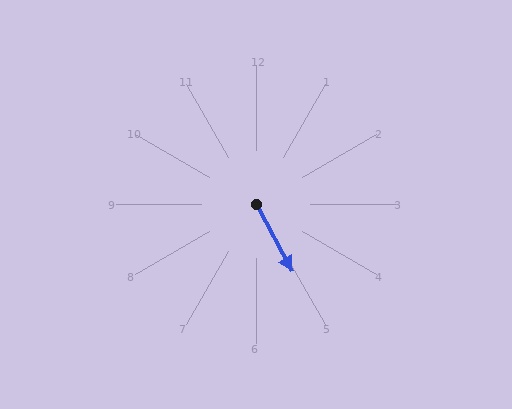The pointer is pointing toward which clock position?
Roughly 5 o'clock.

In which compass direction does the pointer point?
Southeast.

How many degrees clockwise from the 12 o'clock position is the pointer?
Approximately 152 degrees.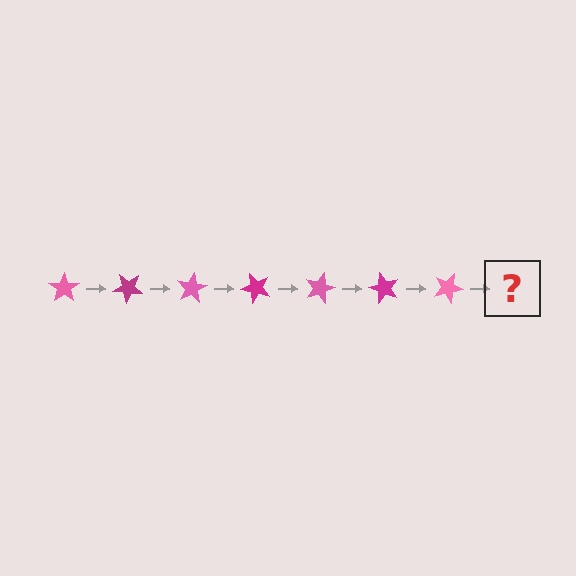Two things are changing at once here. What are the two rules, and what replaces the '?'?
The two rules are that it rotates 40 degrees each step and the color cycles through pink and magenta. The '?' should be a magenta star, rotated 280 degrees from the start.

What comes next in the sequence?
The next element should be a magenta star, rotated 280 degrees from the start.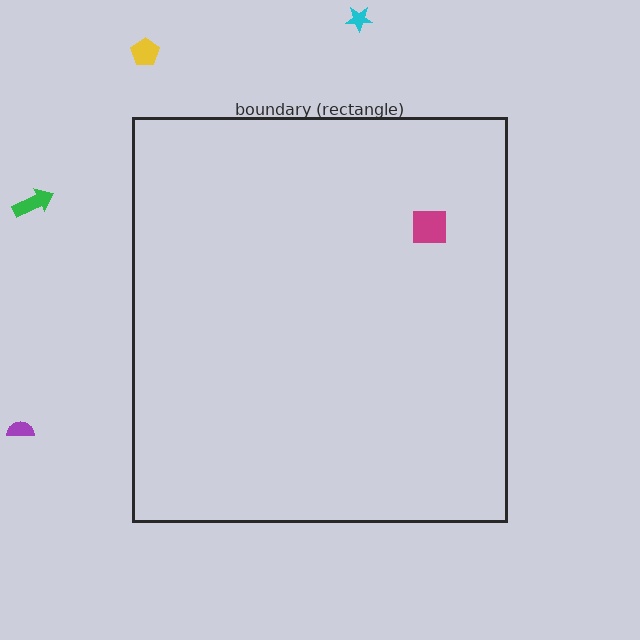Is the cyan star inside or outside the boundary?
Outside.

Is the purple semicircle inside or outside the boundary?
Outside.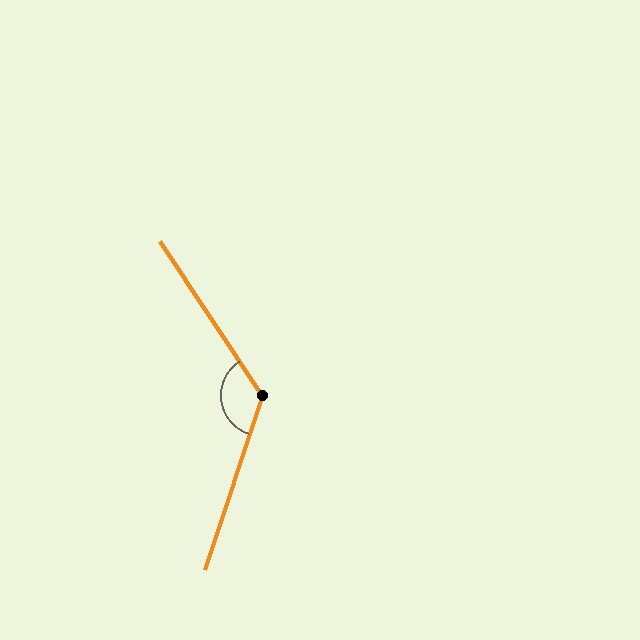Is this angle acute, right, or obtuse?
It is obtuse.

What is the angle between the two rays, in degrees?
Approximately 128 degrees.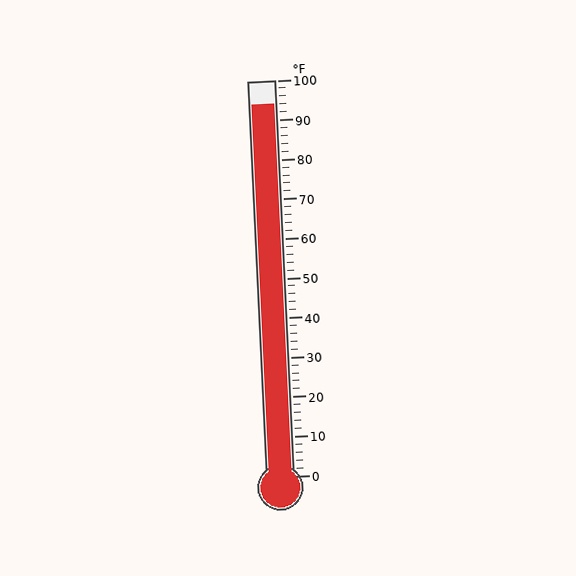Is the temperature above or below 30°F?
The temperature is above 30°F.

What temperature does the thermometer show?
The thermometer shows approximately 94°F.